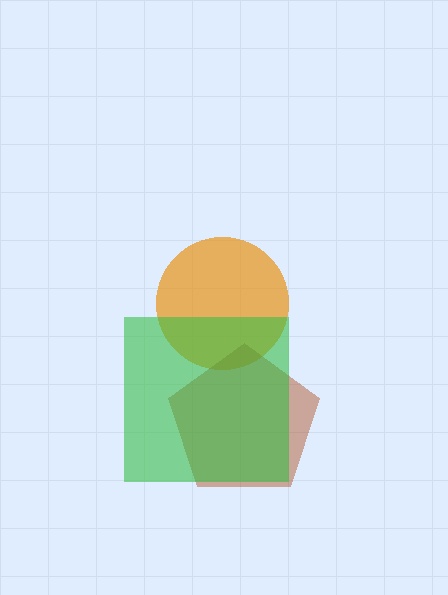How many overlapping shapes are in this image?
There are 3 overlapping shapes in the image.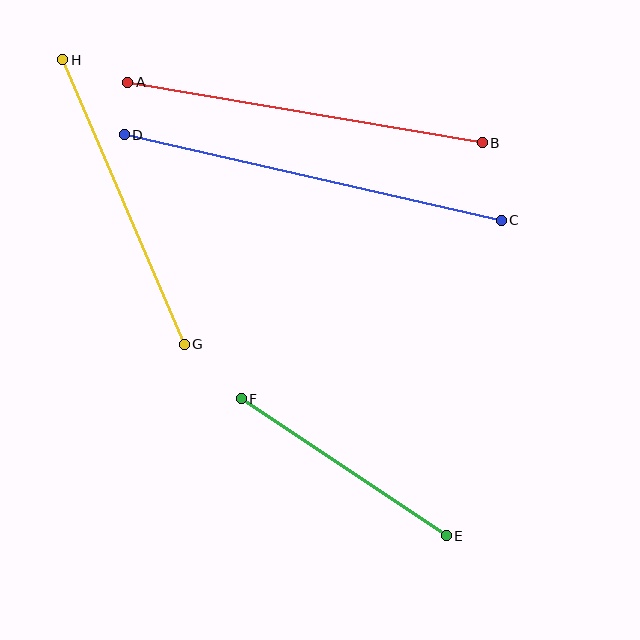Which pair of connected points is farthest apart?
Points C and D are farthest apart.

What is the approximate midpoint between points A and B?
The midpoint is at approximately (305, 113) pixels.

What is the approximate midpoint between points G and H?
The midpoint is at approximately (124, 202) pixels.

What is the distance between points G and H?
The distance is approximately 309 pixels.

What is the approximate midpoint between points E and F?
The midpoint is at approximately (344, 467) pixels.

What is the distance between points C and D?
The distance is approximately 387 pixels.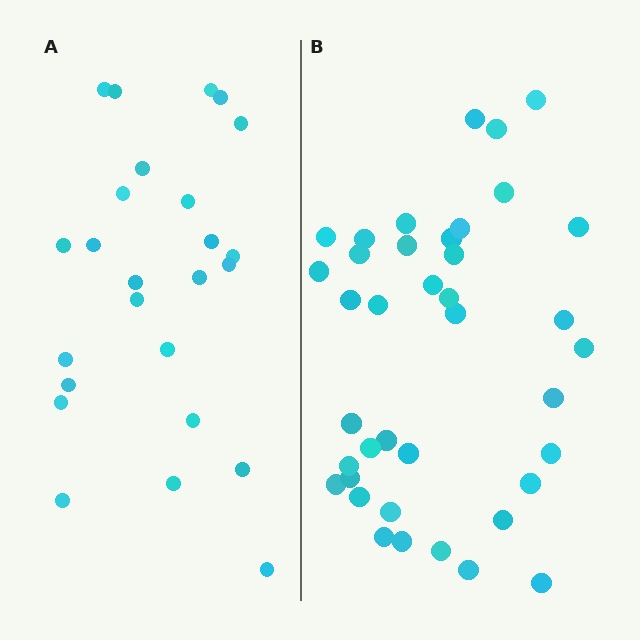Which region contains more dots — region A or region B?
Region B (the right region) has more dots.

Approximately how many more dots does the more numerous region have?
Region B has approximately 15 more dots than region A.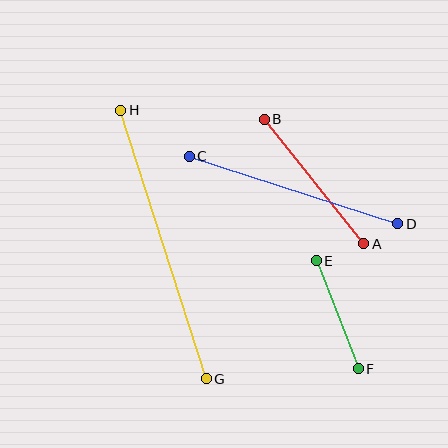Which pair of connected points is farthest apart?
Points G and H are farthest apart.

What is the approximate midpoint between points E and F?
The midpoint is at approximately (337, 315) pixels.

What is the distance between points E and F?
The distance is approximately 116 pixels.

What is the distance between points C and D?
The distance is approximately 219 pixels.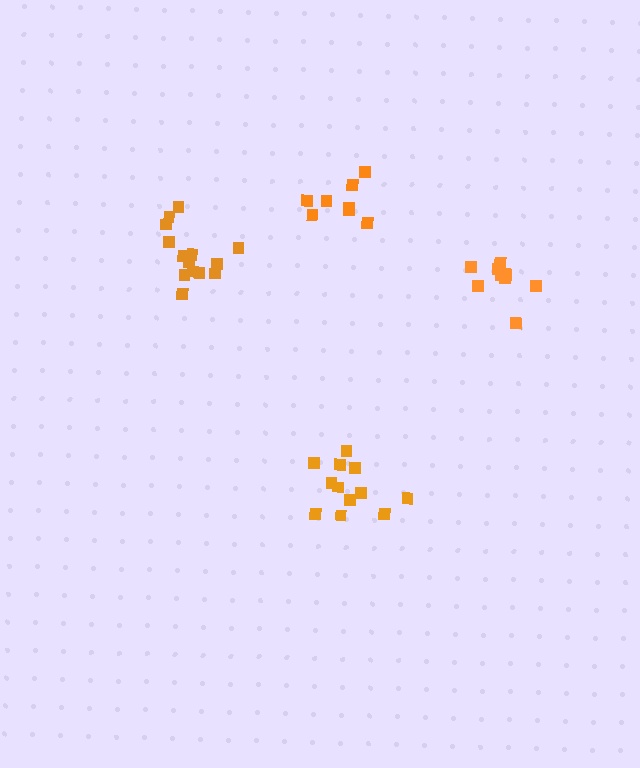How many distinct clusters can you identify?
There are 4 distinct clusters.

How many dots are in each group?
Group 1: 14 dots, Group 2: 8 dots, Group 3: 12 dots, Group 4: 10 dots (44 total).